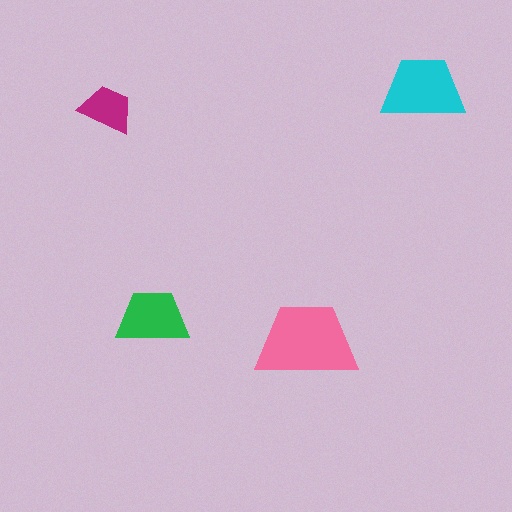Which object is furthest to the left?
The magenta trapezoid is leftmost.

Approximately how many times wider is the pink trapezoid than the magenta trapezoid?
About 2 times wider.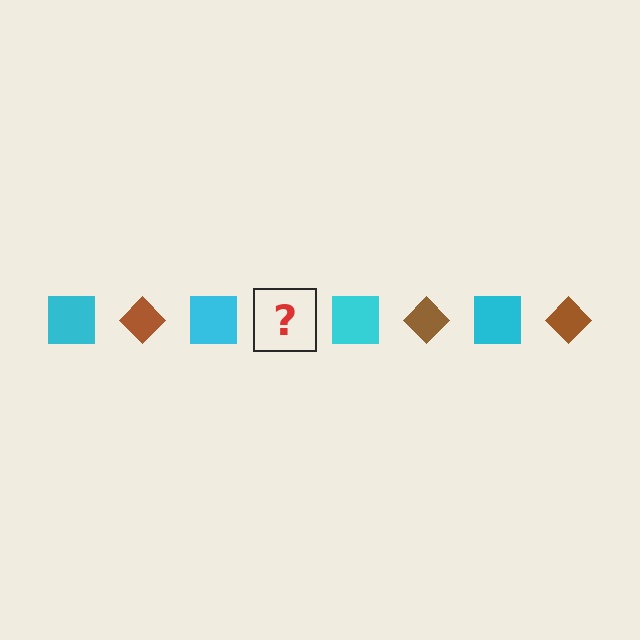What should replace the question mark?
The question mark should be replaced with a brown diamond.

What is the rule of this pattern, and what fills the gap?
The rule is that the pattern alternates between cyan square and brown diamond. The gap should be filled with a brown diamond.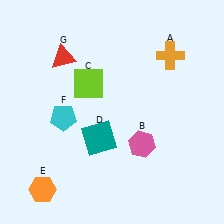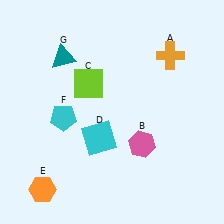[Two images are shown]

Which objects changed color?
D changed from teal to cyan. G changed from red to teal.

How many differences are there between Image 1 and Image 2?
There are 2 differences between the two images.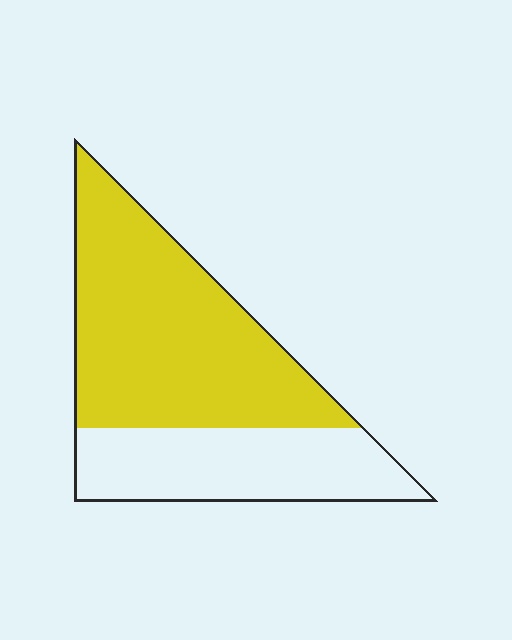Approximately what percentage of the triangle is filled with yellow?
Approximately 65%.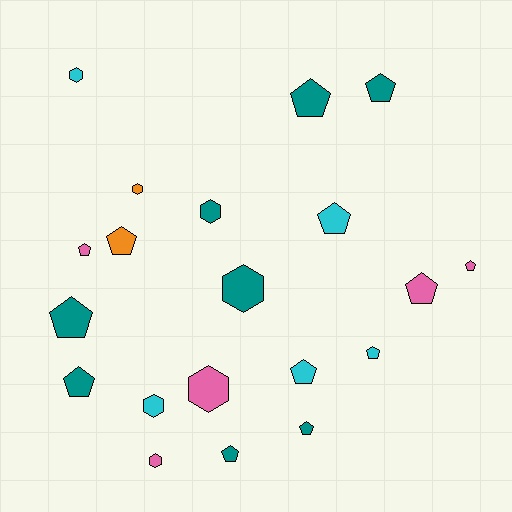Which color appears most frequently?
Teal, with 8 objects.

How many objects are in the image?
There are 20 objects.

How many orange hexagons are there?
There is 1 orange hexagon.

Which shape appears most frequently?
Pentagon, with 13 objects.